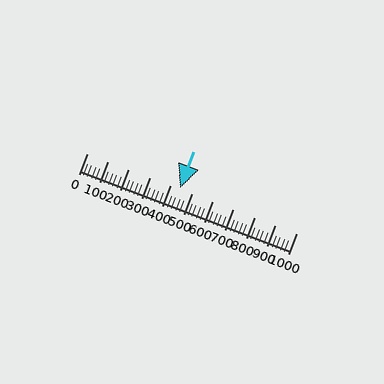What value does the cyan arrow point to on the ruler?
The cyan arrow points to approximately 444.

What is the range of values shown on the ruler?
The ruler shows values from 0 to 1000.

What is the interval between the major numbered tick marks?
The major tick marks are spaced 100 units apart.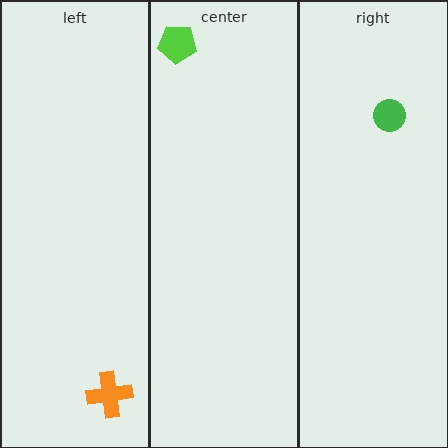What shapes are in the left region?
The orange cross.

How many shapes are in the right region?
1.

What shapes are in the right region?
The green circle.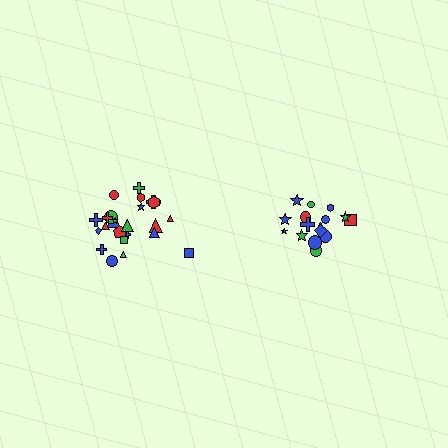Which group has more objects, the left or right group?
The left group.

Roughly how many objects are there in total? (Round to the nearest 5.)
Roughly 45 objects in total.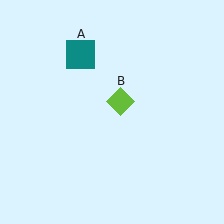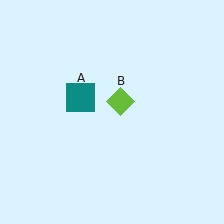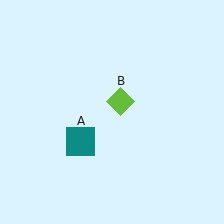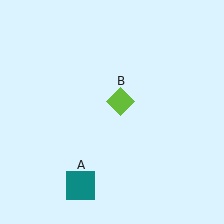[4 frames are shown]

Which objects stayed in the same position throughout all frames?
Lime diamond (object B) remained stationary.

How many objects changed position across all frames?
1 object changed position: teal square (object A).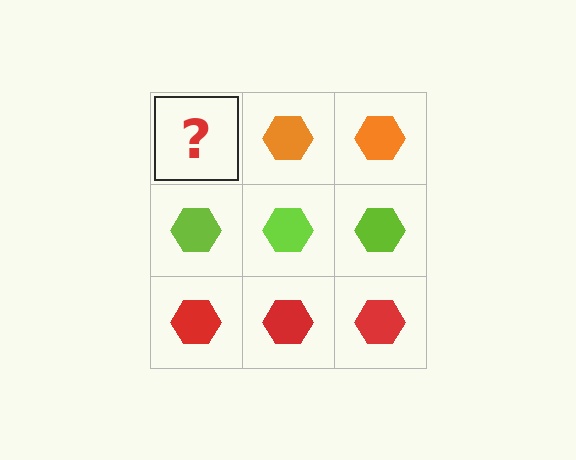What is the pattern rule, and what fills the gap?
The rule is that each row has a consistent color. The gap should be filled with an orange hexagon.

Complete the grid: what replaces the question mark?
The question mark should be replaced with an orange hexagon.